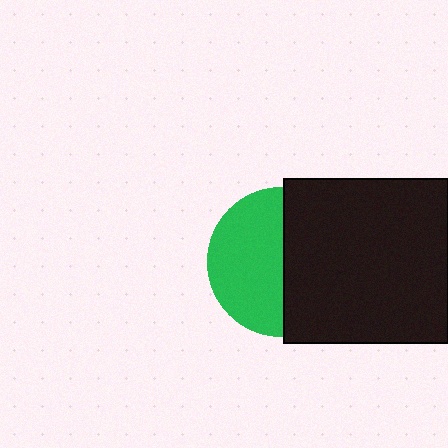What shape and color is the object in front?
The object in front is a black square.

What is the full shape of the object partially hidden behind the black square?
The partially hidden object is a green circle.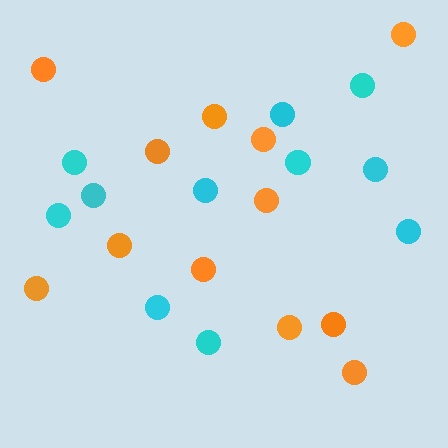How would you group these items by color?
There are 2 groups: one group of orange circles (12) and one group of cyan circles (11).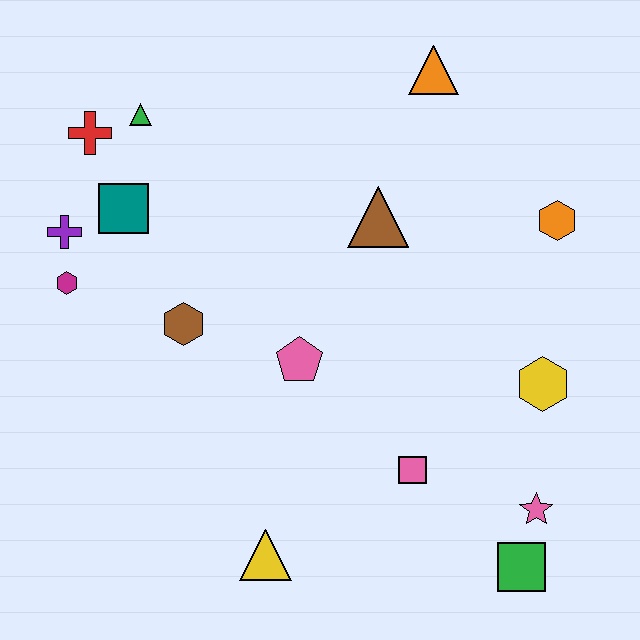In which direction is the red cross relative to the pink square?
The red cross is above the pink square.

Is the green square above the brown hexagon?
No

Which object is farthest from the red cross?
The green square is farthest from the red cross.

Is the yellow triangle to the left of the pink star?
Yes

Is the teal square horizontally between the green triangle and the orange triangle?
No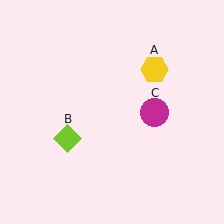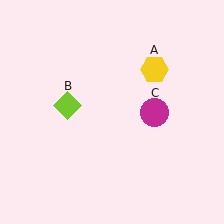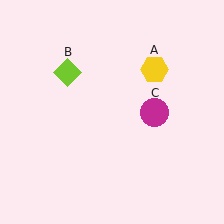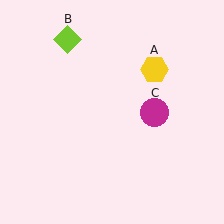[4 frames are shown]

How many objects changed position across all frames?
1 object changed position: lime diamond (object B).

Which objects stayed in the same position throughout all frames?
Yellow hexagon (object A) and magenta circle (object C) remained stationary.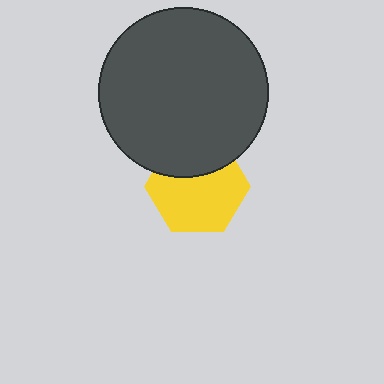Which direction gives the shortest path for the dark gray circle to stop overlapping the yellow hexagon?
Moving up gives the shortest separation.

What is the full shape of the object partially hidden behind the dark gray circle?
The partially hidden object is a yellow hexagon.